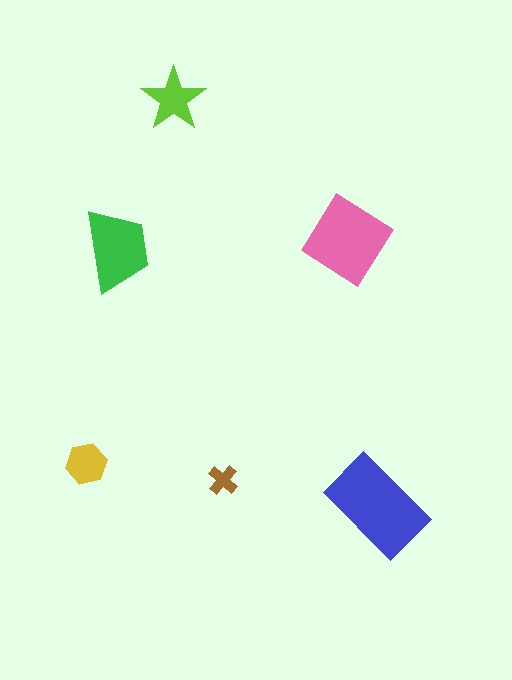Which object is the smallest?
The brown cross.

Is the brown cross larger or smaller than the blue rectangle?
Smaller.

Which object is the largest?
The blue rectangle.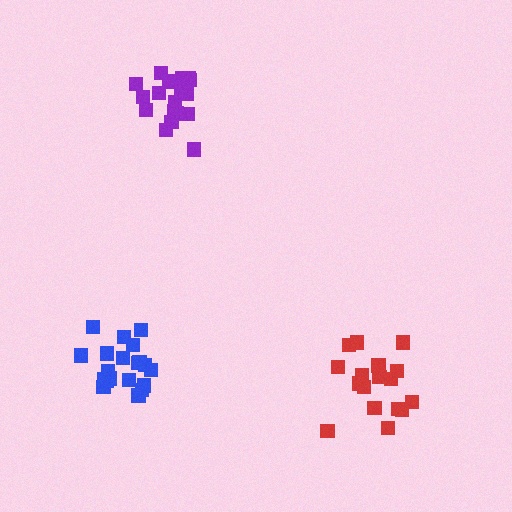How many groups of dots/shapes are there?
There are 3 groups.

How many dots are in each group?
Group 1: 19 dots, Group 2: 17 dots, Group 3: 21 dots (57 total).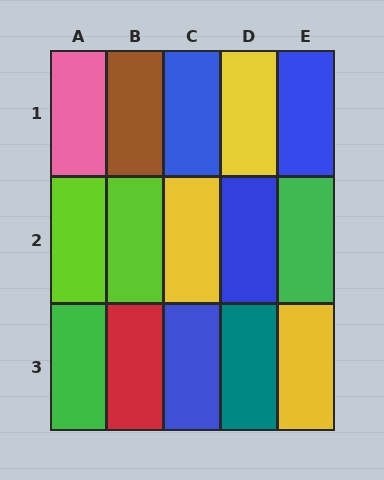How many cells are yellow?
3 cells are yellow.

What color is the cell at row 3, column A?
Green.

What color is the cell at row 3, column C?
Blue.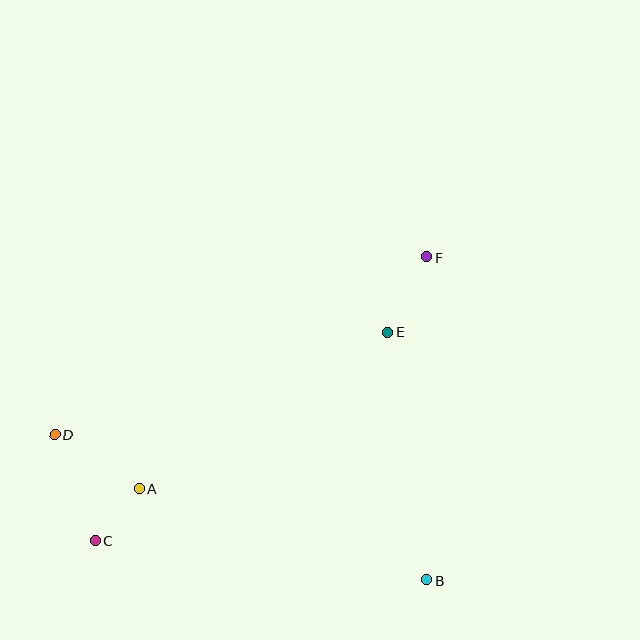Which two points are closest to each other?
Points A and C are closest to each other.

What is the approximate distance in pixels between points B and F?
The distance between B and F is approximately 323 pixels.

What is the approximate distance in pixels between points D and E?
The distance between D and E is approximately 348 pixels.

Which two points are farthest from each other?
Points C and F are farthest from each other.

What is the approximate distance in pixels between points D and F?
The distance between D and F is approximately 412 pixels.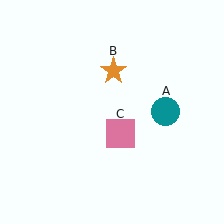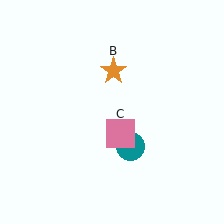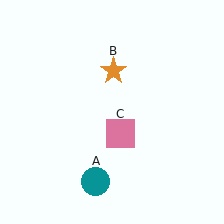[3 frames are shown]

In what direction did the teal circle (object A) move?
The teal circle (object A) moved down and to the left.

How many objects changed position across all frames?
1 object changed position: teal circle (object A).